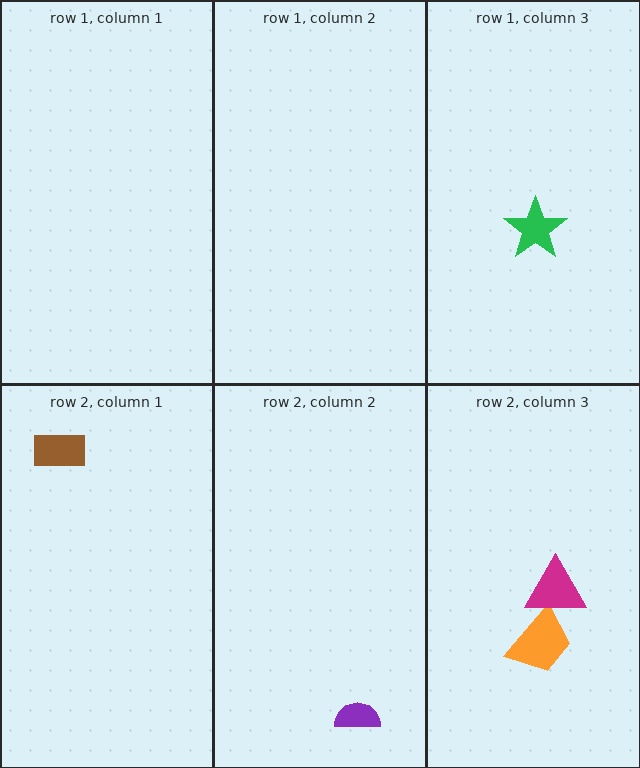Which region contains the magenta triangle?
The row 2, column 3 region.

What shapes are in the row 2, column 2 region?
The purple semicircle.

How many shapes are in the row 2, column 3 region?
2.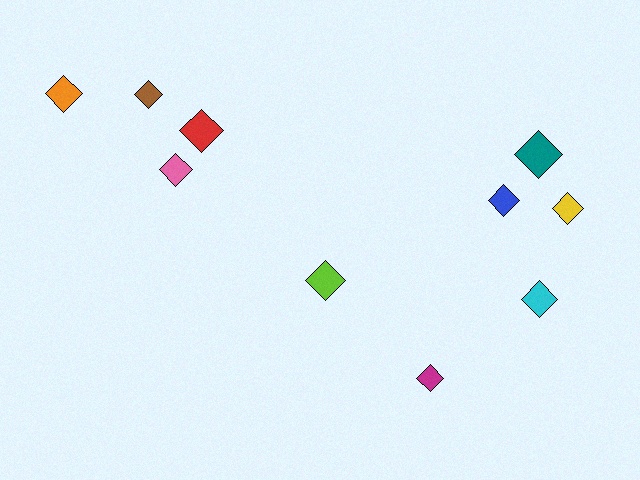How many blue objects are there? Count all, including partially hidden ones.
There is 1 blue object.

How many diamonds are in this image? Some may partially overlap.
There are 10 diamonds.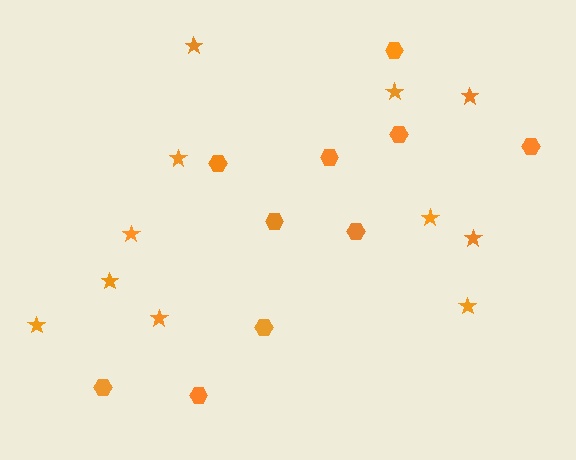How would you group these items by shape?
There are 2 groups: one group of hexagons (10) and one group of stars (11).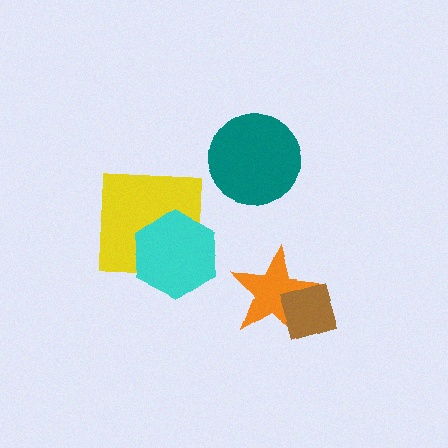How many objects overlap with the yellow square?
1 object overlaps with the yellow square.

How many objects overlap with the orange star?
1 object overlaps with the orange star.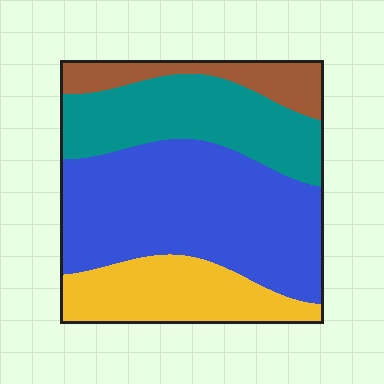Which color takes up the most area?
Blue, at roughly 45%.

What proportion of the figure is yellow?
Yellow covers roughly 20% of the figure.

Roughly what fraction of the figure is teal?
Teal takes up less than a quarter of the figure.